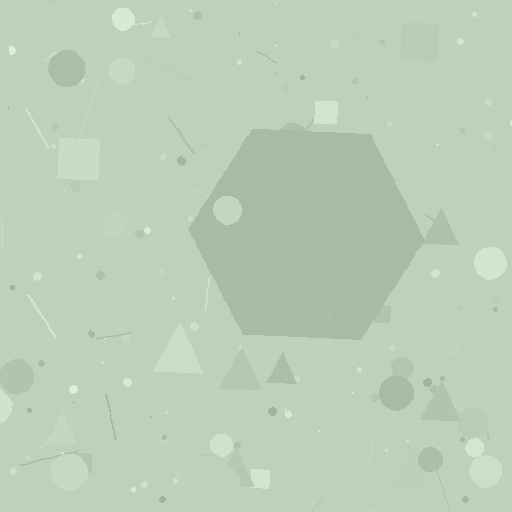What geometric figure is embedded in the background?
A hexagon is embedded in the background.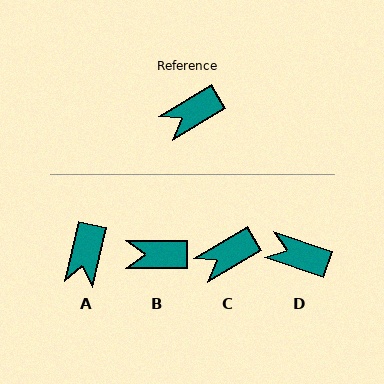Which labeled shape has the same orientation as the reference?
C.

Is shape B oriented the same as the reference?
No, it is off by about 31 degrees.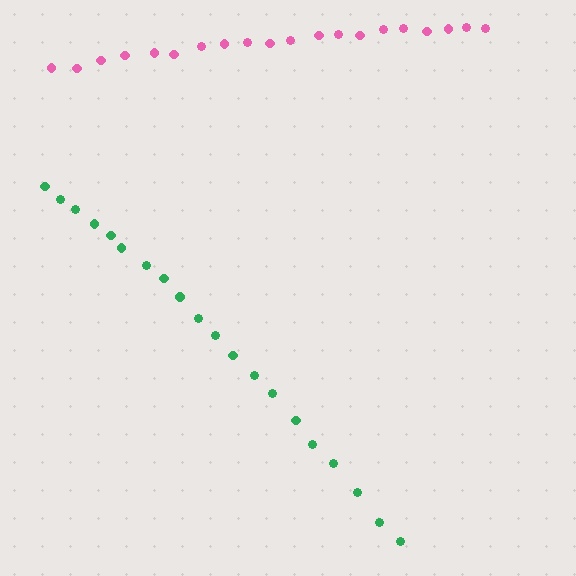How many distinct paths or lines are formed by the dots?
There are 2 distinct paths.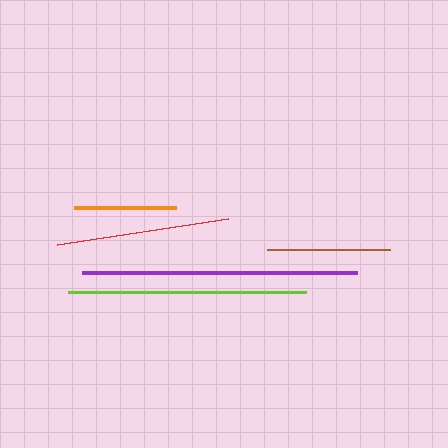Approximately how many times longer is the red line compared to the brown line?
The red line is approximately 1.4 times the length of the brown line.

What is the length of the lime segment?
The lime segment is approximately 238 pixels long.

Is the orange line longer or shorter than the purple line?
The purple line is longer than the orange line.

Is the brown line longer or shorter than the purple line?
The purple line is longer than the brown line.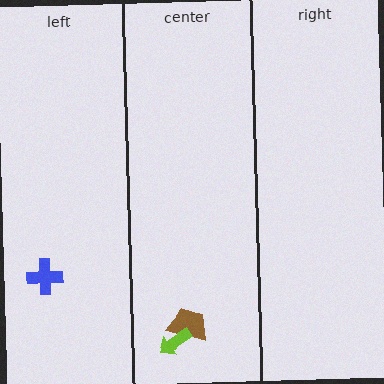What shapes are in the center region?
The brown trapezoid, the lime arrow.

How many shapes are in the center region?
2.